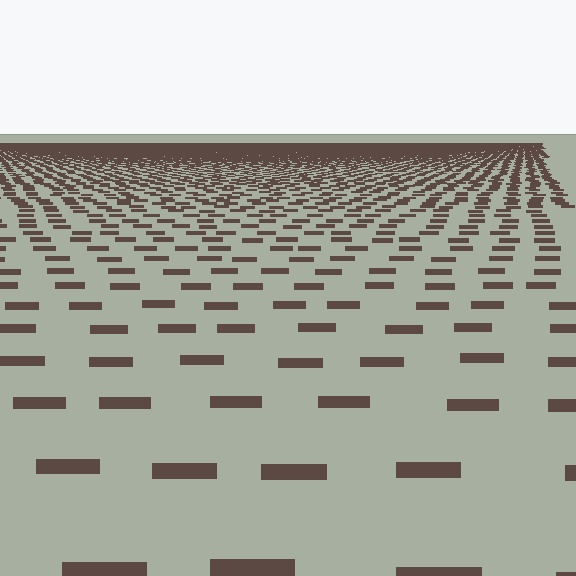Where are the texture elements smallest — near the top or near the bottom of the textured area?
Near the top.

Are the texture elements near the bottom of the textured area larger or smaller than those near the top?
Larger. Near the bottom, elements are closer to the viewer and appear at a bigger on-screen size.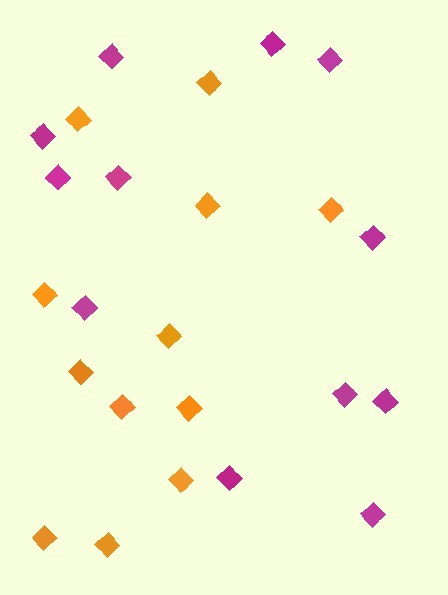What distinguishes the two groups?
There are 2 groups: one group of magenta diamonds (12) and one group of orange diamonds (12).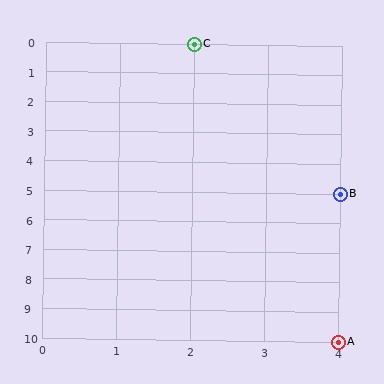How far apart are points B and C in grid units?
Points B and C are 2 columns and 5 rows apart (about 5.4 grid units diagonally).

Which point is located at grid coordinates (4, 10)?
Point A is at (4, 10).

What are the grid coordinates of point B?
Point B is at grid coordinates (4, 5).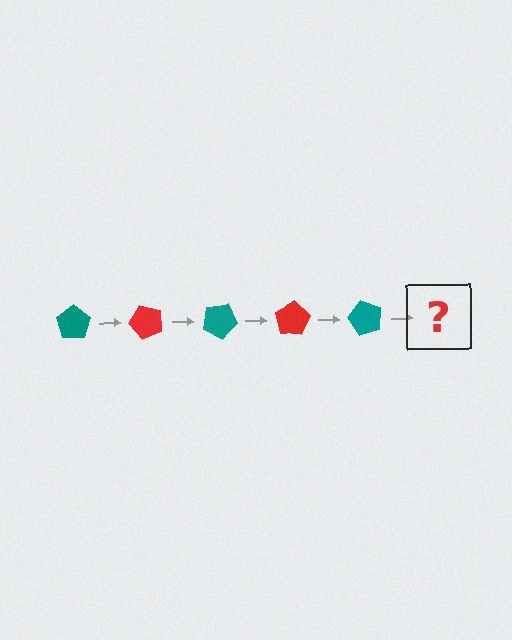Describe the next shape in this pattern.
It should be a red pentagon, rotated 250 degrees from the start.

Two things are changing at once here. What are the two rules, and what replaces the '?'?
The two rules are that it rotates 50 degrees each step and the color cycles through teal and red. The '?' should be a red pentagon, rotated 250 degrees from the start.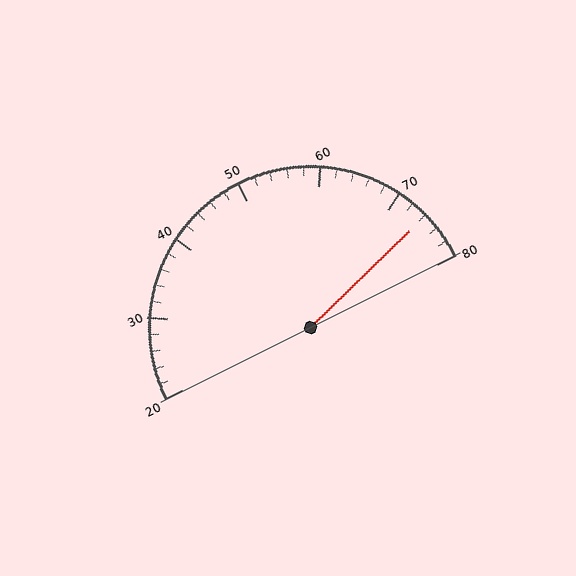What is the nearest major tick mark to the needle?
The nearest major tick mark is 70.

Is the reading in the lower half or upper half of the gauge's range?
The reading is in the upper half of the range (20 to 80).